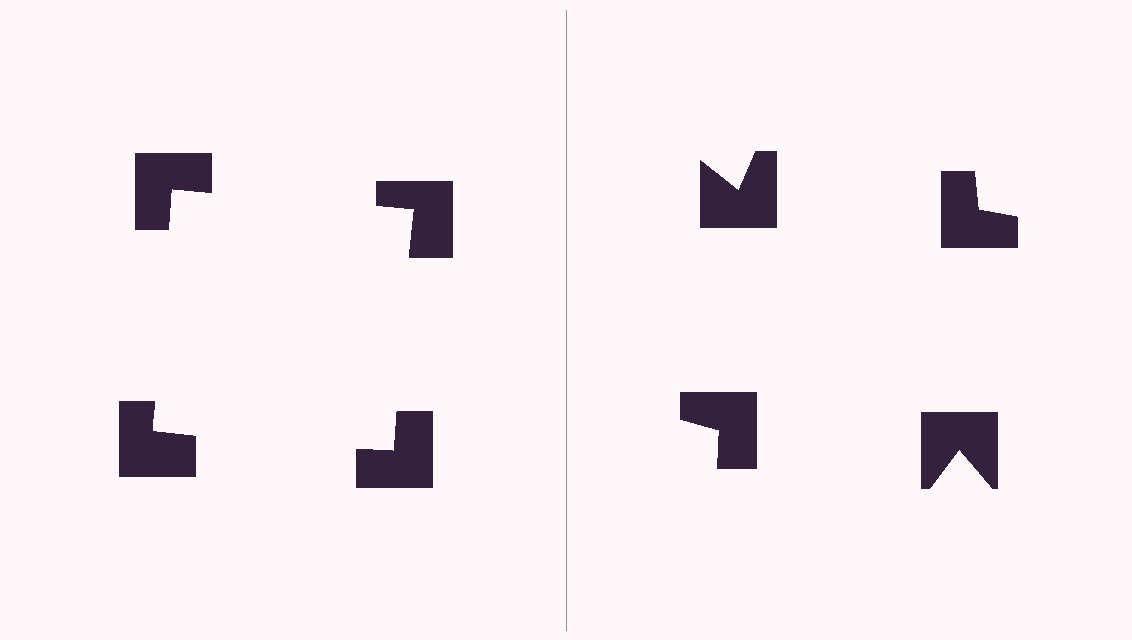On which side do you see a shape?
An illusory square appears on the left side. On the right side the wedge cuts are rotated, so no coherent shape forms.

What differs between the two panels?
The notched squares are positioned identically on both sides; only the wedge orientations differ. On the left they align to a square; on the right they are misaligned.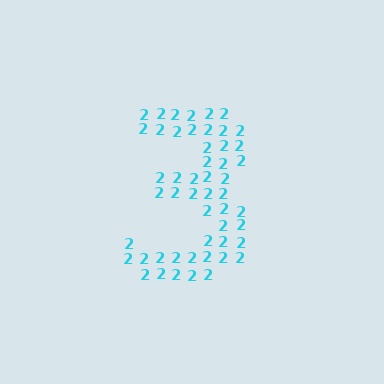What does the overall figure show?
The overall figure shows the digit 3.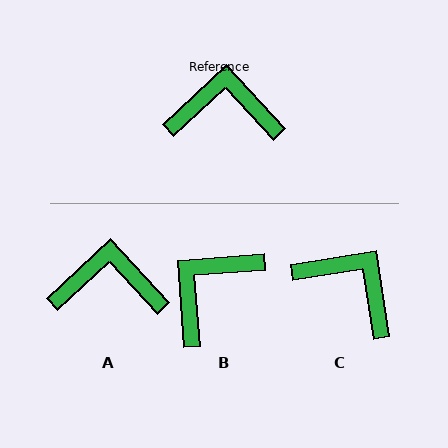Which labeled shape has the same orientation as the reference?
A.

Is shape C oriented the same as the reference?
No, it is off by about 34 degrees.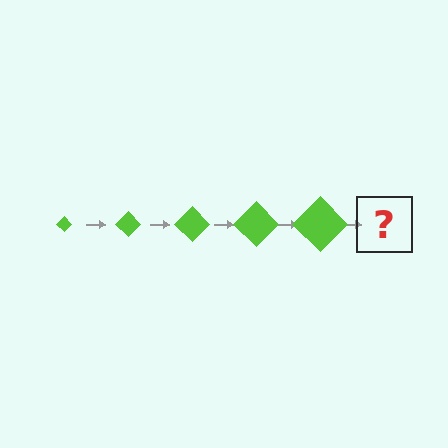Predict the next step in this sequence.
The next step is a lime diamond, larger than the previous one.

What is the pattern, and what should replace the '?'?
The pattern is that the diamond gets progressively larger each step. The '?' should be a lime diamond, larger than the previous one.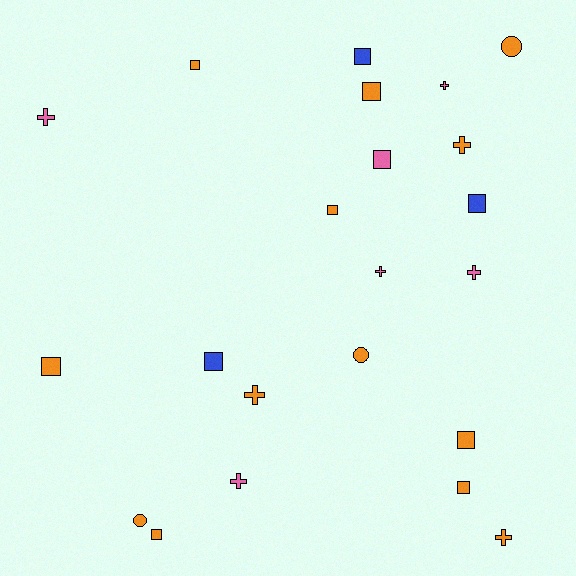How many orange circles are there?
There are 3 orange circles.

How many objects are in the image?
There are 22 objects.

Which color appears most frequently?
Orange, with 13 objects.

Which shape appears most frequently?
Square, with 11 objects.